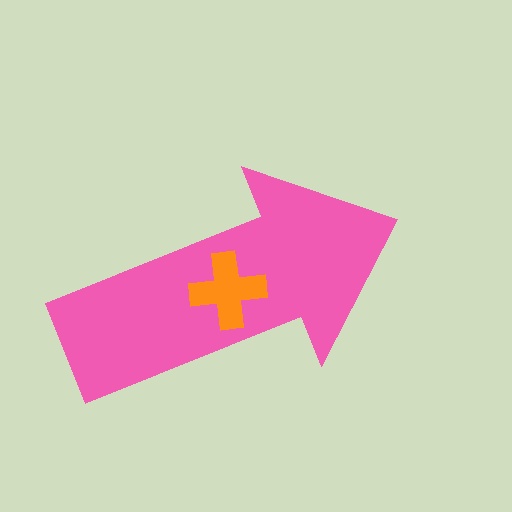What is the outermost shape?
The pink arrow.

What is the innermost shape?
The orange cross.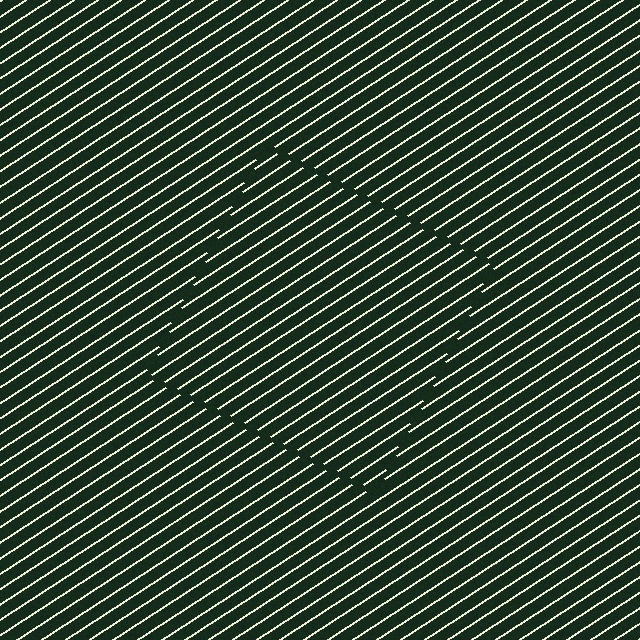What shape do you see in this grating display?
An illusory square. The interior of the shape contains the same grating, shifted by half a period — the contour is defined by the phase discontinuity where line-ends from the inner and outer gratings abut.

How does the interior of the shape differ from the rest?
The interior of the shape contains the same grating, shifted by half a period — the contour is defined by the phase discontinuity where line-ends from the inner and outer gratings abut.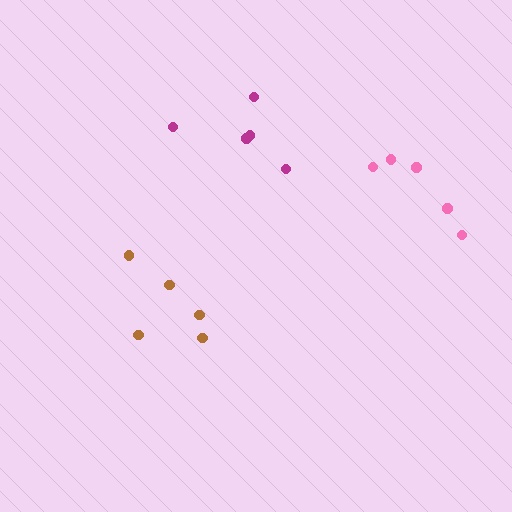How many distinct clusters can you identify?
There are 3 distinct clusters.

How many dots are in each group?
Group 1: 5 dots, Group 2: 5 dots, Group 3: 5 dots (15 total).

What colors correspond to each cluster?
The clusters are colored: pink, brown, magenta.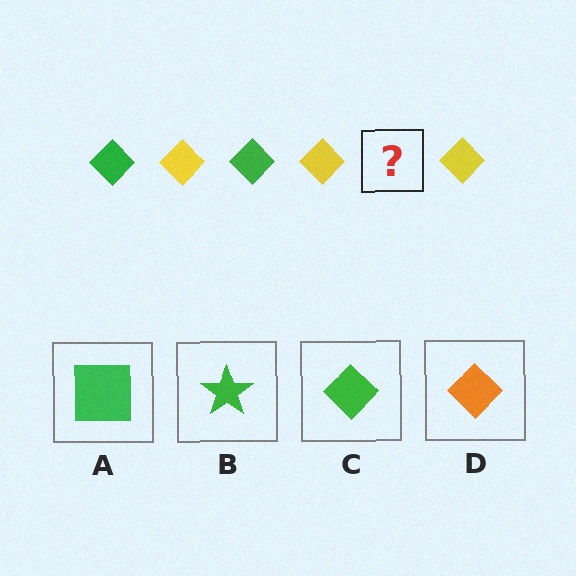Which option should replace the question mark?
Option C.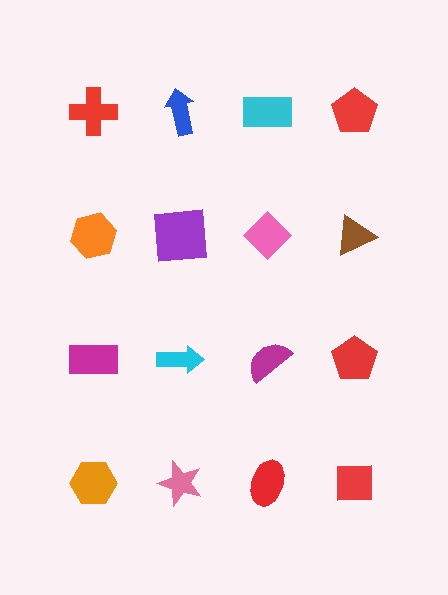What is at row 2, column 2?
A purple square.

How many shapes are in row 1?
4 shapes.